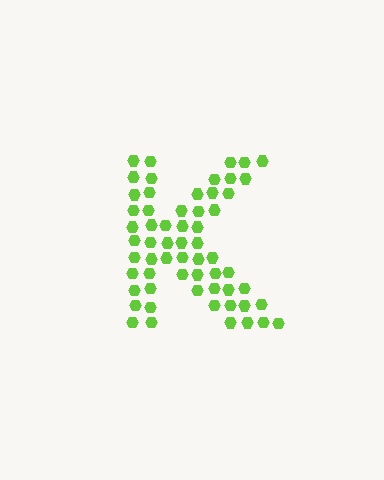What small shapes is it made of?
It is made of small hexagons.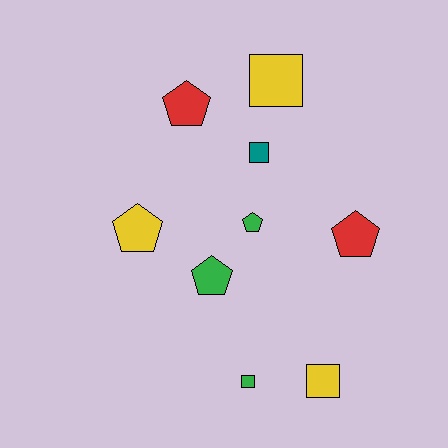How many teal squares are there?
There is 1 teal square.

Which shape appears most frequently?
Pentagon, with 5 objects.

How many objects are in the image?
There are 9 objects.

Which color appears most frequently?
Green, with 3 objects.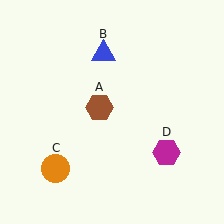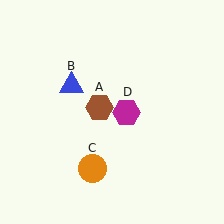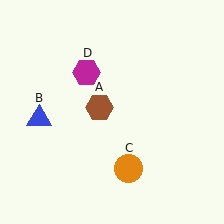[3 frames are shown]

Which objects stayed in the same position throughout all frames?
Brown hexagon (object A) remained stationary.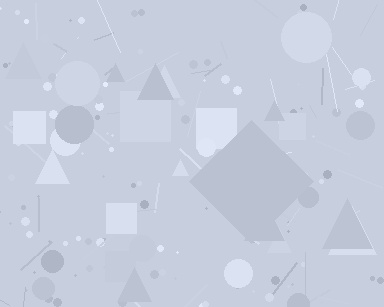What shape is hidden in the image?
A diamond is hidden in the image.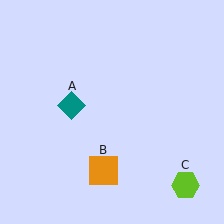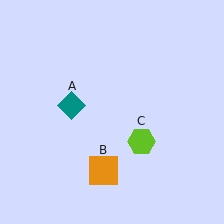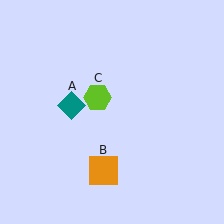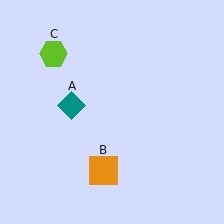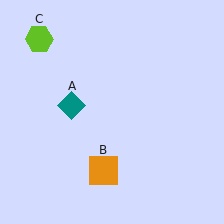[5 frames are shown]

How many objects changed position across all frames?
1 object changed position: lime hexagon (object C).